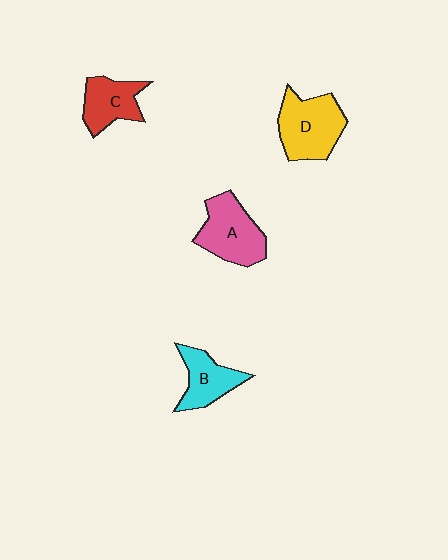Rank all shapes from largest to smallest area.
From largest to smallest: D (yellow), A (pink), C (red), B (cyan).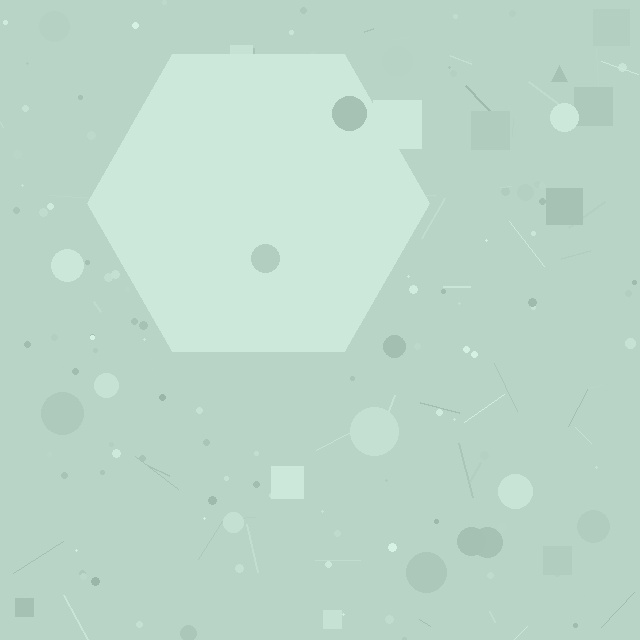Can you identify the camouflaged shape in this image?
The camouflaged shape is a hexagon.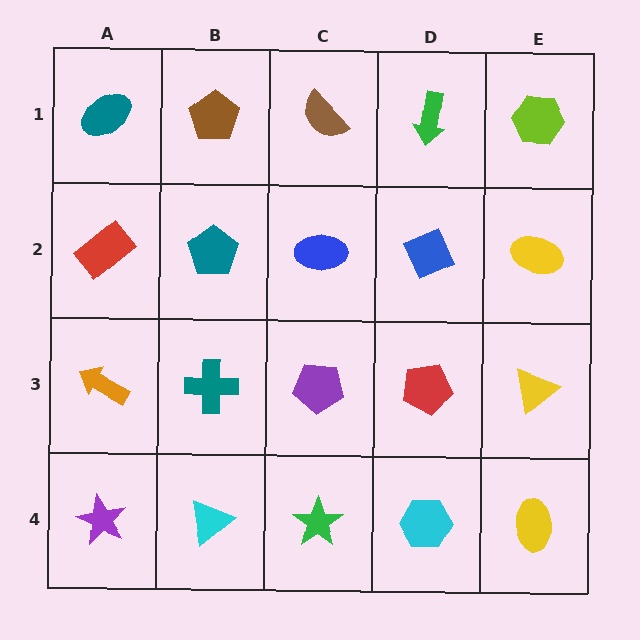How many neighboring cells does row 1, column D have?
3.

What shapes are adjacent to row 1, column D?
A blue diamond (row 2, column D), a brown semicircle (row 1, column C), a lime hexagon (row 1, column E).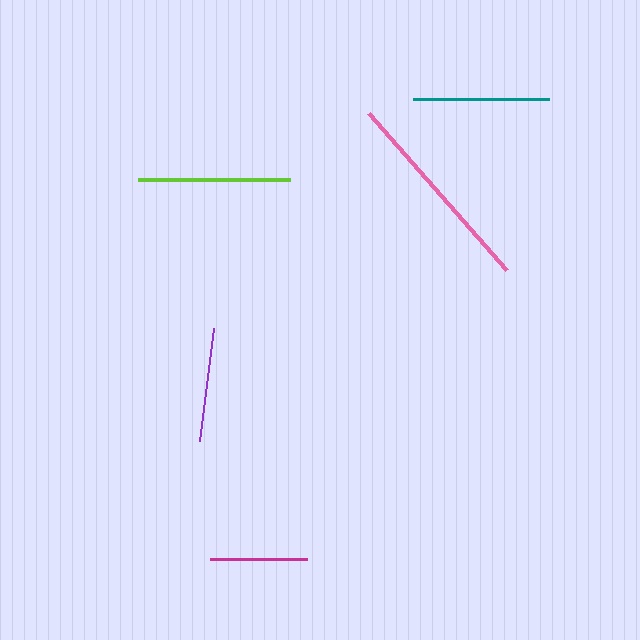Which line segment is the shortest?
The magenta line is the shortest at approximately 97 pixels.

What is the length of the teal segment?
The teal segment is approximately 137 pixels long.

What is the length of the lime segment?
The lime segment is approximately 151 pixels long.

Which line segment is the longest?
The pink line is the longest at approximately 208 pixels.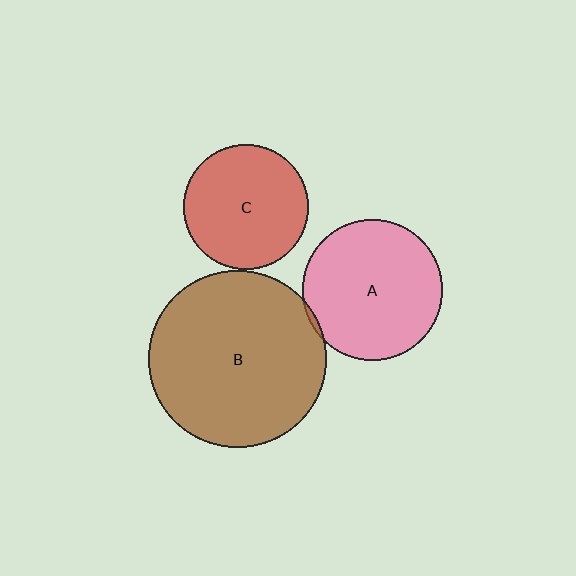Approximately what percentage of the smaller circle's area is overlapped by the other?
Approximately 5%.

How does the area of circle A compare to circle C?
Approximately 1.3 times.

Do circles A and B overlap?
Yes.